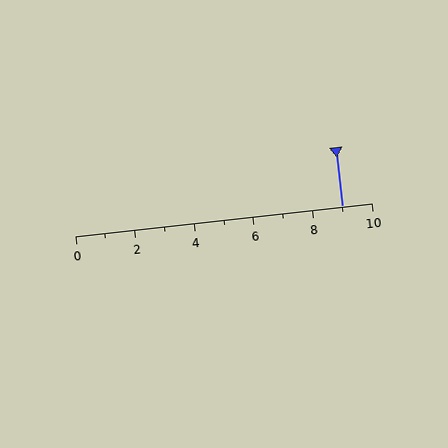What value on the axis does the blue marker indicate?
The marker indicates approximately 9.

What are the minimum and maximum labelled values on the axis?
The axis runs from 0 to 10.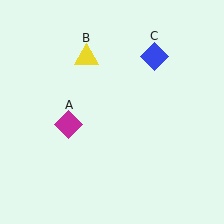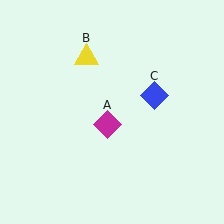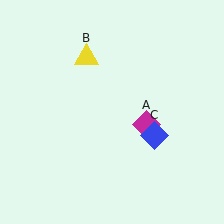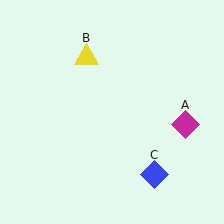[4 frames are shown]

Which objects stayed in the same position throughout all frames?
Yellow triangle (object B) remained stationary.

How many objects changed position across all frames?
2 objects changed position: magenta diamond (object A), blue diamond (object C).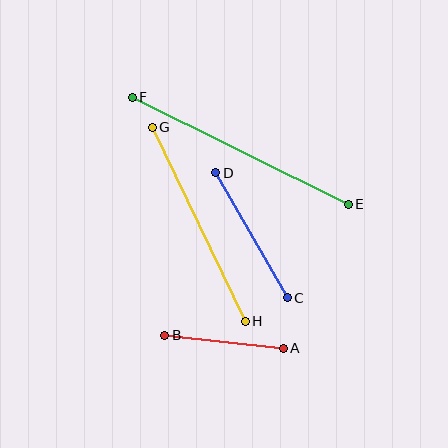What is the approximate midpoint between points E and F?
The midpoint is at approximately (240, 151) pixels.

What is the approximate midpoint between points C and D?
The midpoint is at approximately (252, 235) pixels.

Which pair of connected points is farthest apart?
Points E and F are farthest apart.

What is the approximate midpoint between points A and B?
The midpoint is at approximately (224, 342) pixels.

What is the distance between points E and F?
The distance is approximately 241 pixels.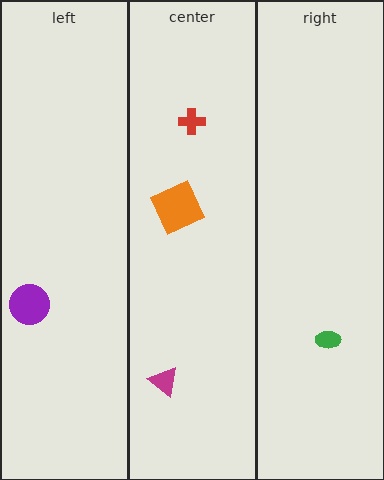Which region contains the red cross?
The center region.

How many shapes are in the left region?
1.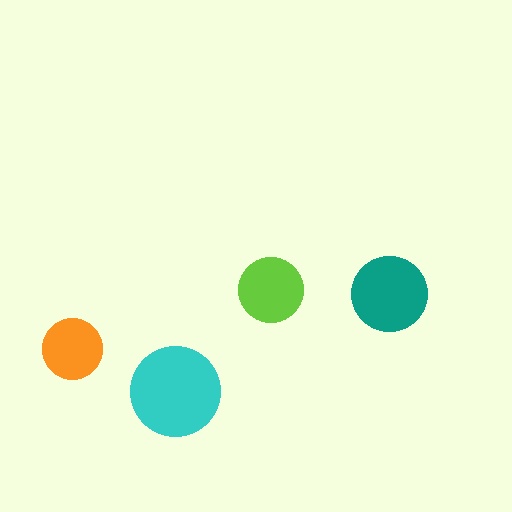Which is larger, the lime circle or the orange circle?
The lime one.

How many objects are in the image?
There are 4 objects in the image.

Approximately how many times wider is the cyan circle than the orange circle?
About 1.5 times wider.